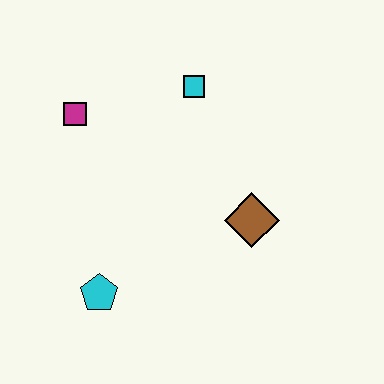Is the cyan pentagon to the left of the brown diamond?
Yes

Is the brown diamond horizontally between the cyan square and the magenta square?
No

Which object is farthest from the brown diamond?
The magenta square is farthest from the brown diamond.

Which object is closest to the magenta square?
The cyan square is closest to the magenta square.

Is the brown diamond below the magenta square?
Yes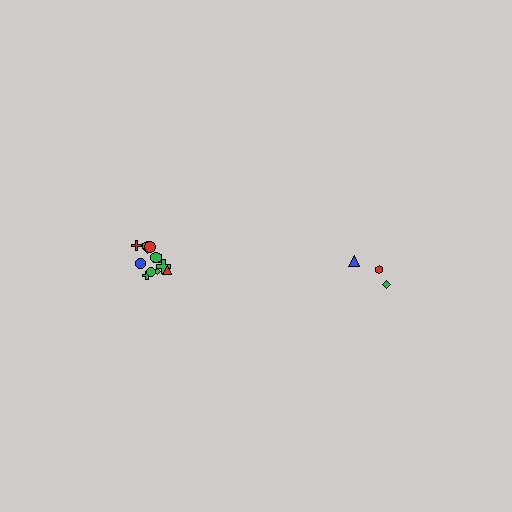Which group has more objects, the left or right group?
The left group.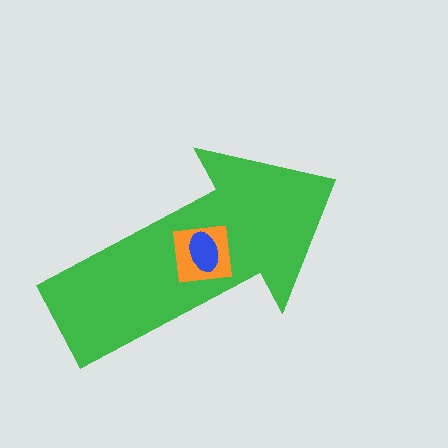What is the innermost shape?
The blue ellipse.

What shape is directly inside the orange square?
The blue ellipse.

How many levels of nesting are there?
3.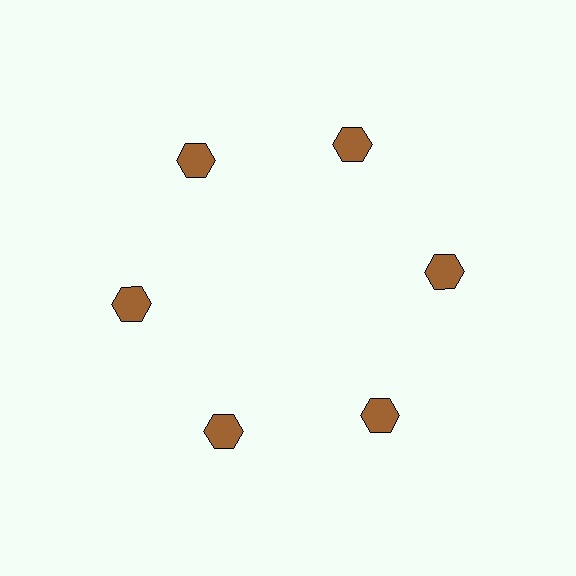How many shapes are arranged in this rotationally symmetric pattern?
There are 6 shapes, arranged in 6 groups of 1.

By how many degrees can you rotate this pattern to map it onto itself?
The pattern maps onto itself every 60 degrees of rotation.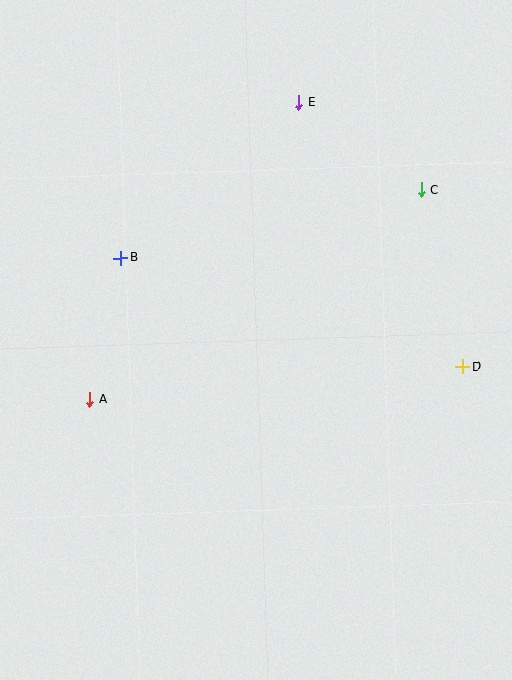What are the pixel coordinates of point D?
Point D is at (463, 367).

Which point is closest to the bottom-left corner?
Point A is closest to the bottom-left corner.